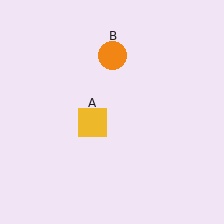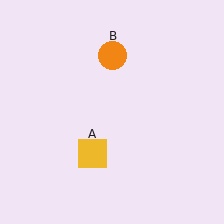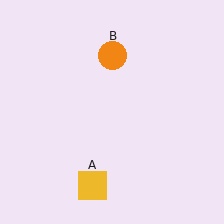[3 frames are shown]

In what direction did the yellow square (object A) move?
The yellow square (object A) moved down.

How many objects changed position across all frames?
1 object changed position: yellow square (object A).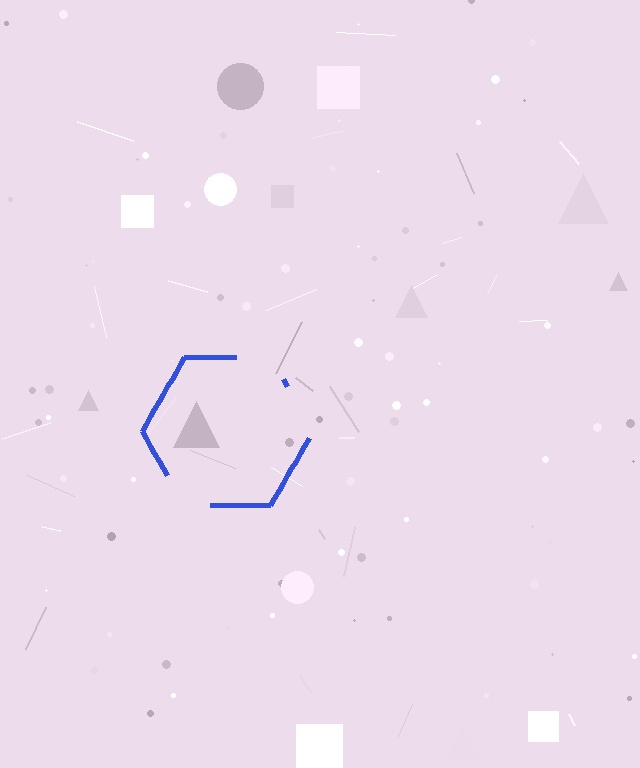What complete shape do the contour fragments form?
The contour fragments form a hexagon.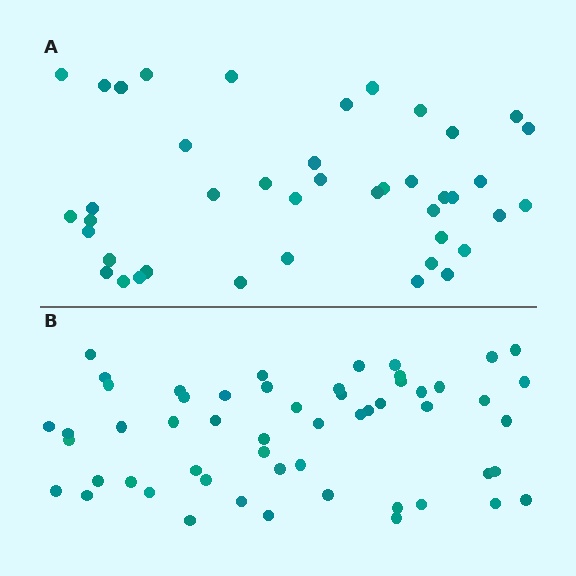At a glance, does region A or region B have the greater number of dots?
Region B (the bottom region) has more dots.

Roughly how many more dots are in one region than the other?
Region B has approximately 15 more dots than region A.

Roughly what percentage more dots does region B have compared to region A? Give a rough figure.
About 30% more.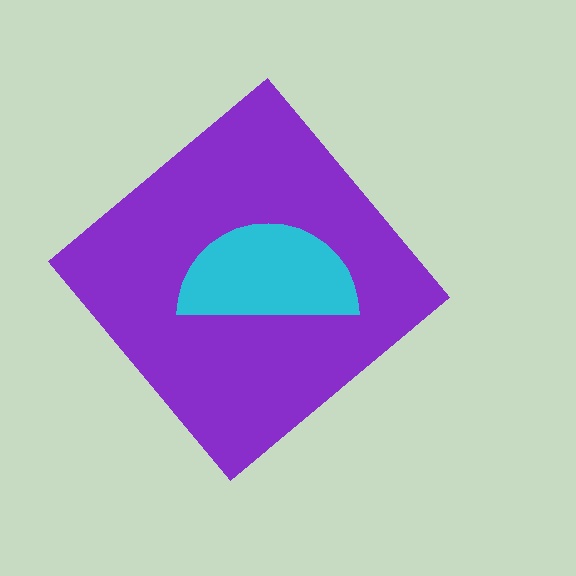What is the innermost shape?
The cyan semicircle.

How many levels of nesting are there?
2.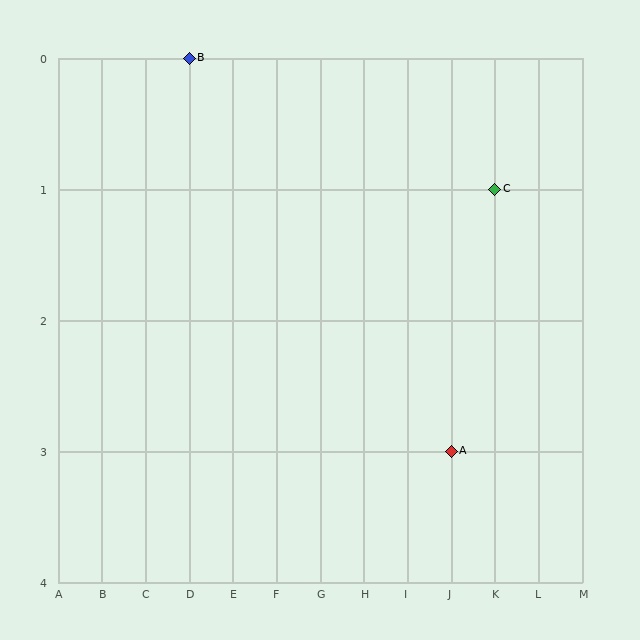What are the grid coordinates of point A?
Point A is at grid coordinates (J, 3).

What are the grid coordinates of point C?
Point C is at grid coordinates (K, 1).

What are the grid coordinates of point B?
Point B is at grid coordinates (D, 0).